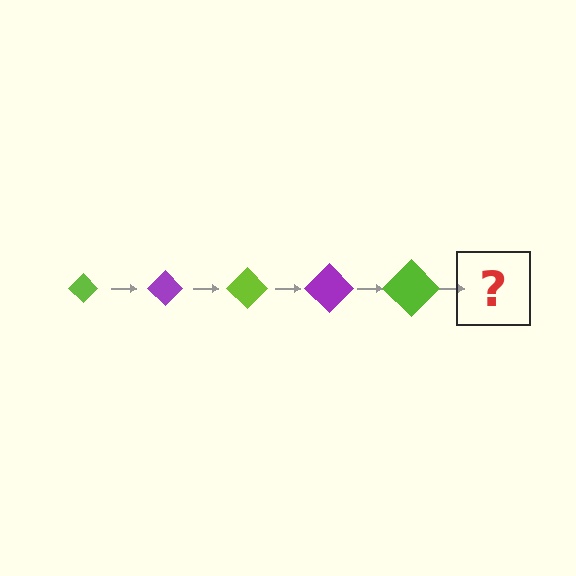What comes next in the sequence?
The next element should be a purple diamond, larger than the previous one.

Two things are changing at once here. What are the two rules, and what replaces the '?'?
The two rules are that the diamond grows larger each step and the color cycles through lime and purple. The '?' should be a purple diamond, larger than the previous one.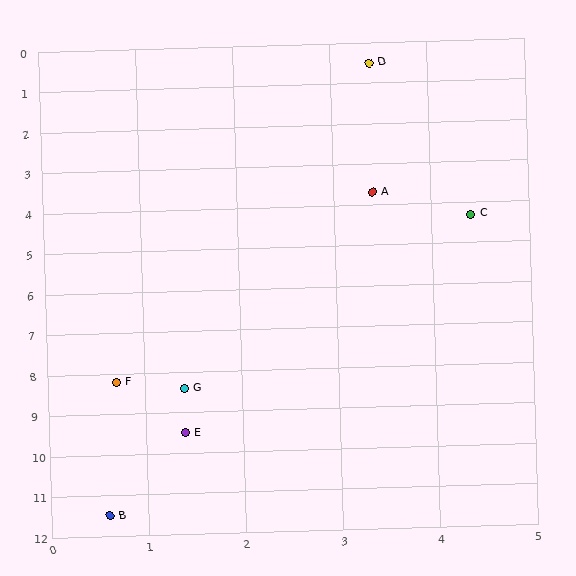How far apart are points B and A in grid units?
Points B and A are about 8.3 grid units apart.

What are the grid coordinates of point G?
Point G is at approximately (1.4, 8.4).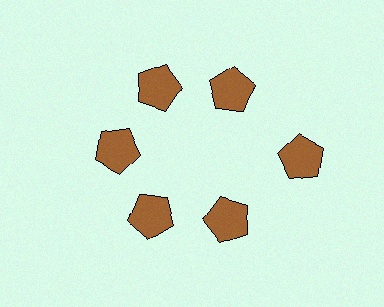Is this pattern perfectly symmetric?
No. The 6 brown pentagons are arranged in a ring, but one element near the 3 o'clock position is pushed outward from the center, breaking the 6-fold rotational symmetry.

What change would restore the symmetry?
The symmetry would be restored by moving it inward, back onto the ring so that all 6 pentagons sit at equal angles and equal distance from the center.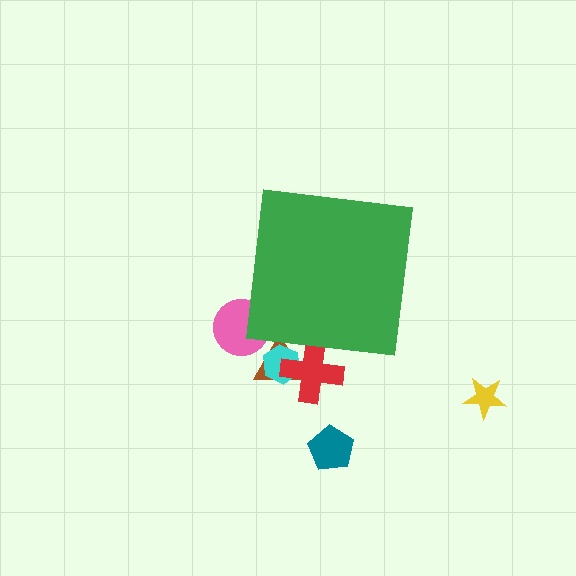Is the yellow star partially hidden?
No, the yellow star is fully visible.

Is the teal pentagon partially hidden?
No, the teal pentagon is fully visible.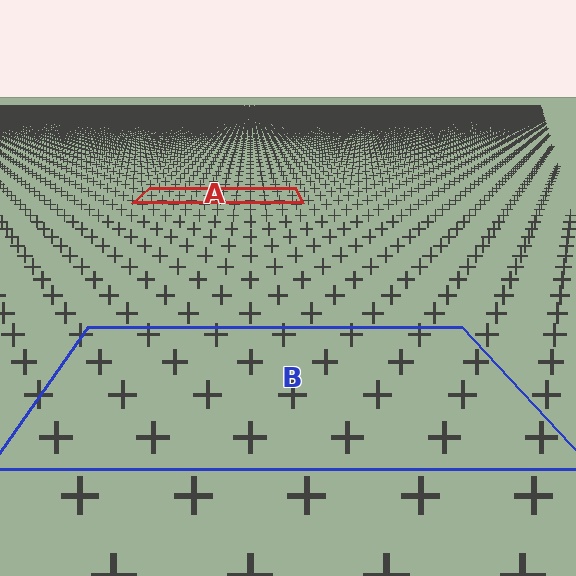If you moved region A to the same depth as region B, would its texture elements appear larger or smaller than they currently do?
They would appear larger. At a closer depth, the same texture elements are projected at a bigger on-screen size.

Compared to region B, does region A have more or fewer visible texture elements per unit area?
Region A has more texture elements per unit area — they are packed more densely because it is farther away.